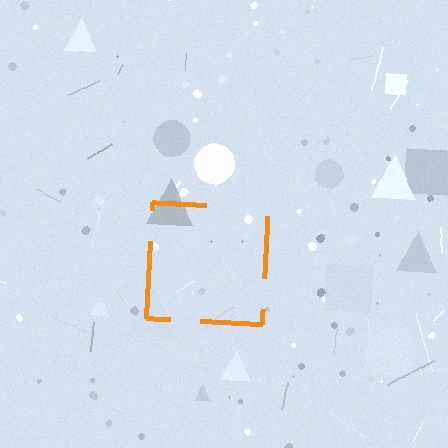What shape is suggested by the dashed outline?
The dashed outline suggests a square.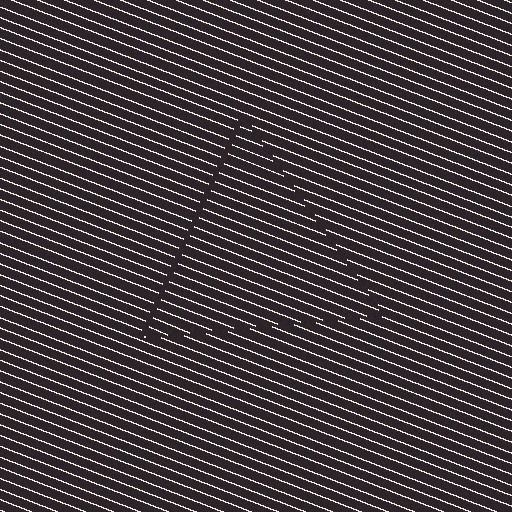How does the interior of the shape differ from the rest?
The interior of the shape contains the same grating, shifted by half a period — the contour is defined by the phase discontinuity where line-ends from the inner and outer gratings abut.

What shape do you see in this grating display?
An illusory triangle. The interior of the shape contains the same grating, shifted by half a period — the contour is defined by the phase discontinuity where line-ends from the inner and outer gratings abut.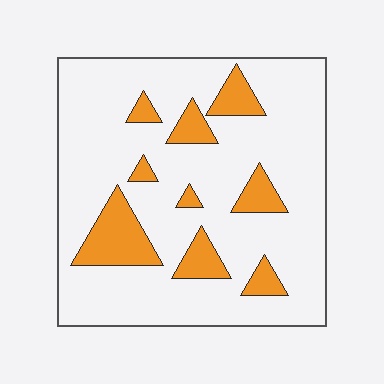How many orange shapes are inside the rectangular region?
9.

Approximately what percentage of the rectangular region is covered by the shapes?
Approximately 15%.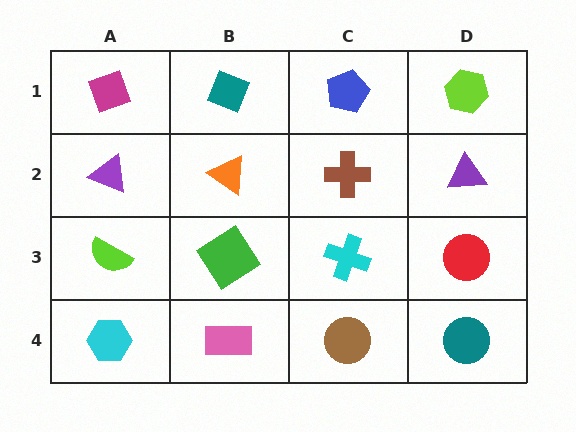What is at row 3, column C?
A cyan cross.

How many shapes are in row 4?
4 shapes.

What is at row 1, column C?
A blue pentagon.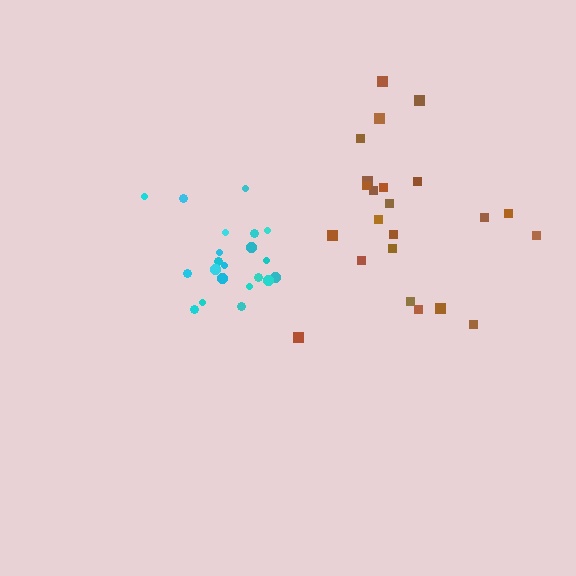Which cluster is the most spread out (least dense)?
Brown.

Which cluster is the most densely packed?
Cyan.